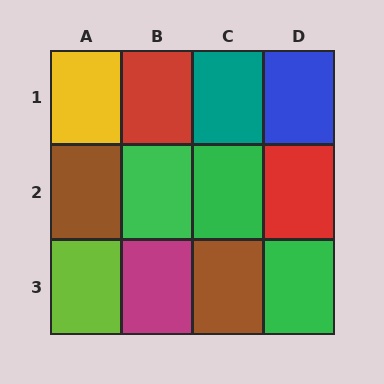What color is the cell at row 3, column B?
Magenta.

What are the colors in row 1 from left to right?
Yellow, red, teal, blue.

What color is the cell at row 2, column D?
Red.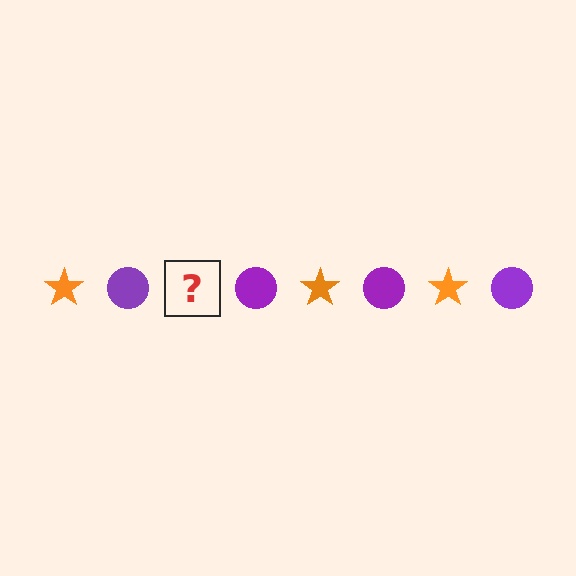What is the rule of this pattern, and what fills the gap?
The rule is that the pattern alternates between orange star and purple circle. The gap should be filled with an orange star.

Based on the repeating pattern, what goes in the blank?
The blank should be an orange star.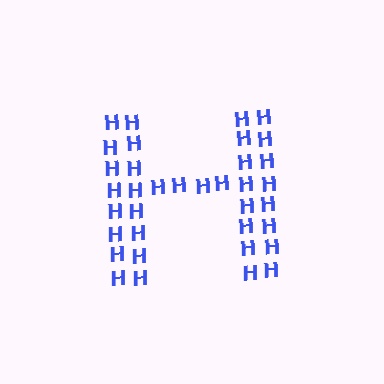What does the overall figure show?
The overall figure shows the letter H.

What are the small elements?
The small elements are letter H's.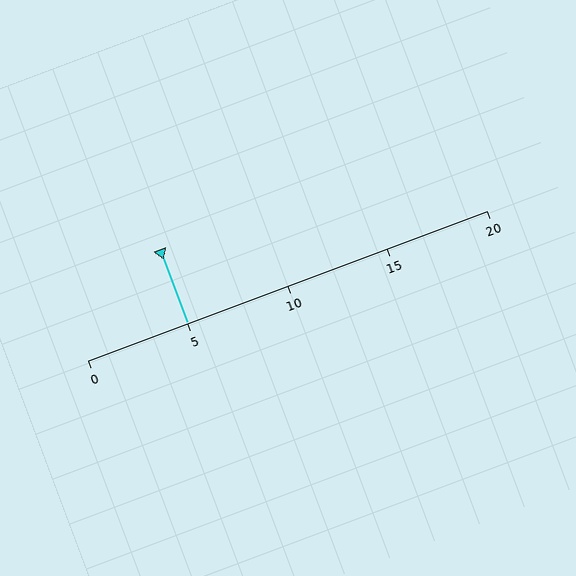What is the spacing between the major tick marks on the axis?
The major ticks are spaced 5 apart.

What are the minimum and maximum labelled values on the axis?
The axis runs from 0 to 20.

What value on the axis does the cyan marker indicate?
The marker indicates approximately 5.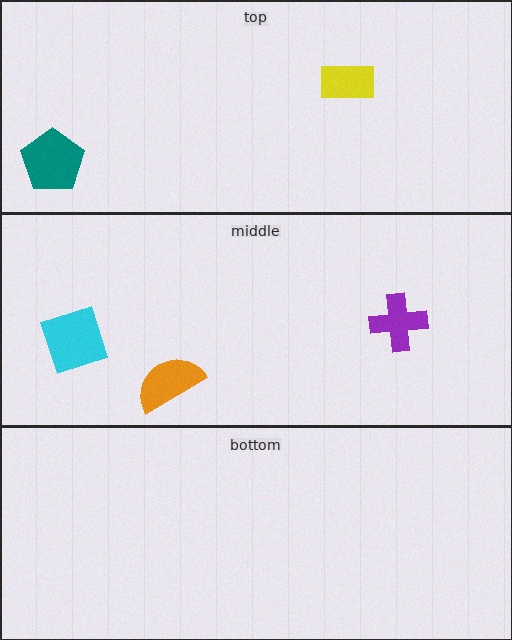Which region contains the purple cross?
The middle region.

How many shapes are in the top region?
2.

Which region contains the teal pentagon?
The top region.